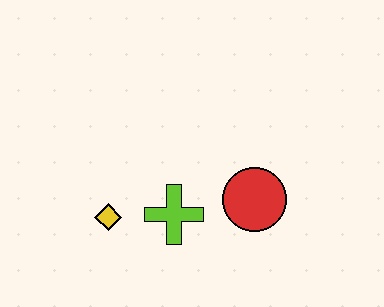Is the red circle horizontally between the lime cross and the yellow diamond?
No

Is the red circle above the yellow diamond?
Yes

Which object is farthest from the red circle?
The yellow diamond is farthest from the red circle.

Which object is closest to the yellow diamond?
The lime cross is closest to the yellow diamond.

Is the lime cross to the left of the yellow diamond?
No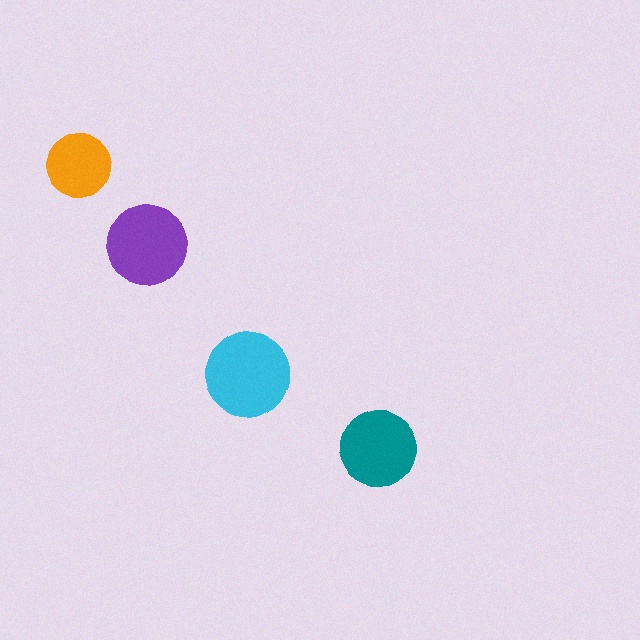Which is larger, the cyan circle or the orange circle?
The cyan one.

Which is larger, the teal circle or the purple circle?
The purple one.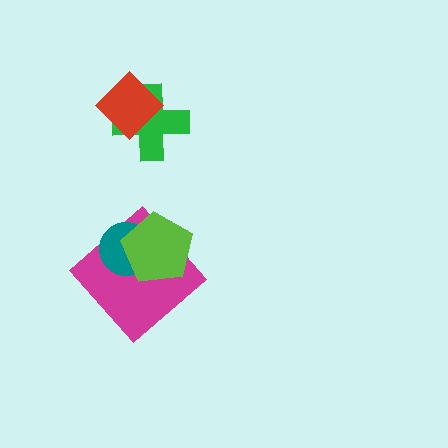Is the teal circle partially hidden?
Yes, it is partially covered by another shape.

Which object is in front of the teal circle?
The lime pentagon is in front of the teal circle.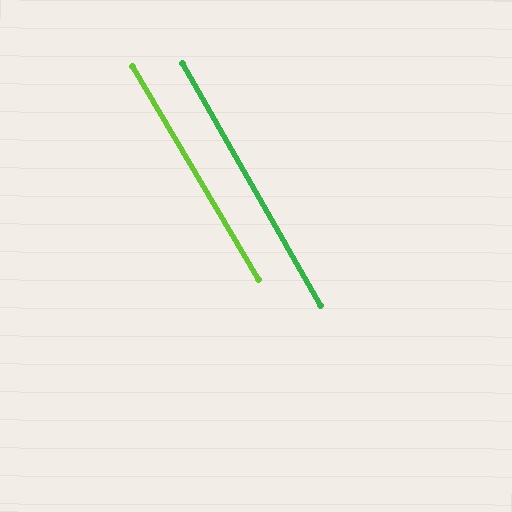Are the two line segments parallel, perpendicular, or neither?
Parallel — their directions differ by only 0.9°.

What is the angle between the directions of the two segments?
Approximately 1 degree.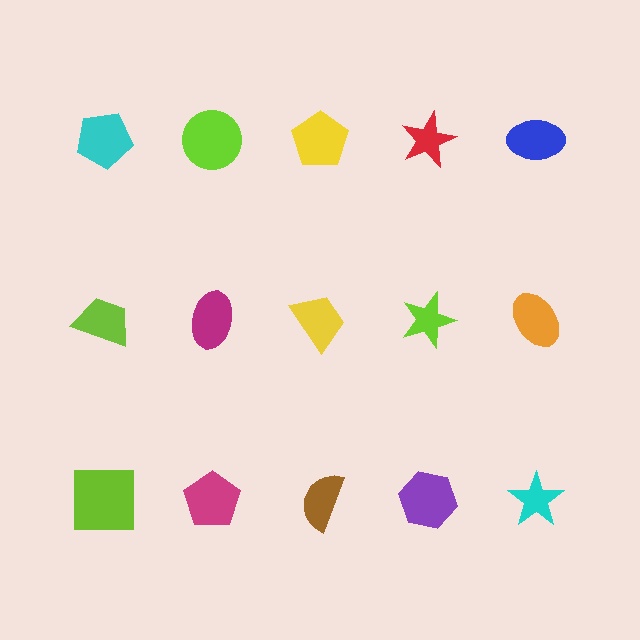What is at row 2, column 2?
A magenta ellipse.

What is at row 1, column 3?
A yellow pentagon.